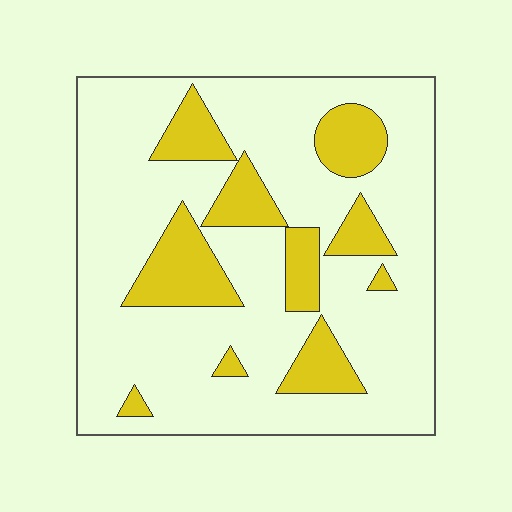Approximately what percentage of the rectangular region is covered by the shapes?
Approximately 20%.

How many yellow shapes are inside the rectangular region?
10.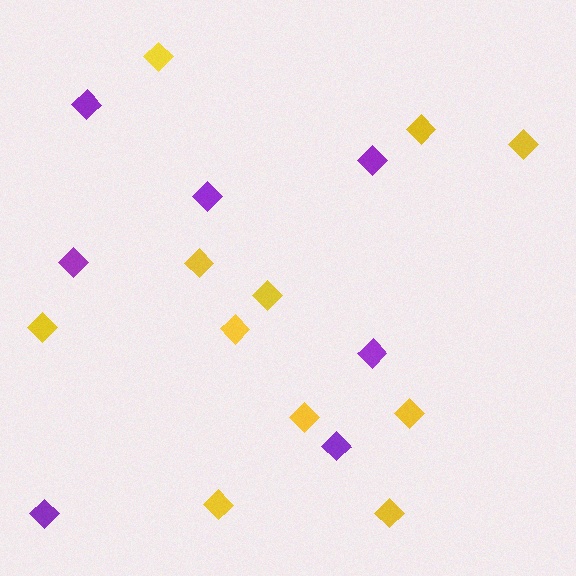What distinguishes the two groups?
There are 2 groups: one group of yellow diamonds (11) and one group of purple diamonds (7).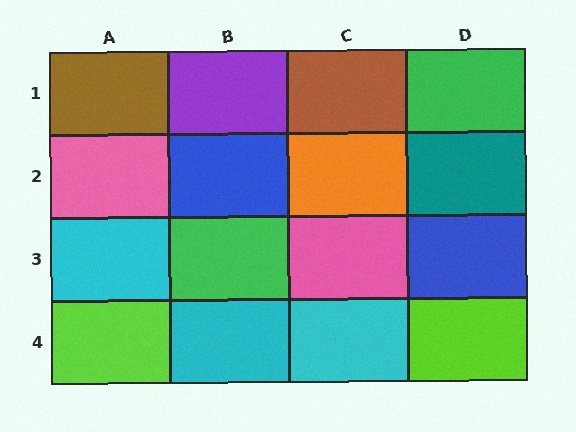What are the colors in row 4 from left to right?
Lime, cyan, cyan, lime.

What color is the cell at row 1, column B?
Purple.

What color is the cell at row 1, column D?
Green.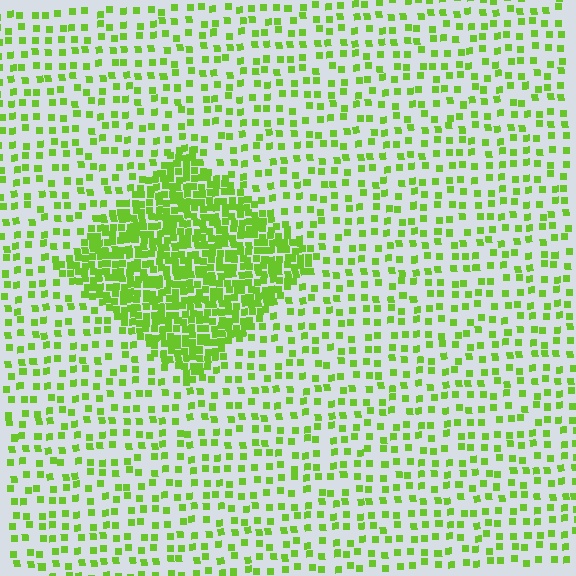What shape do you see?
I see a diamond.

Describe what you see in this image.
The image contains small lime elements arranged at two different densities. A diamond-shaped region is visible where the elements are more densely packed than the surrounding area.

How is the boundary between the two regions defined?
The boundary is defined by a change in element density (approximately 2.9x ratio). All elements are the same color, size, and shape.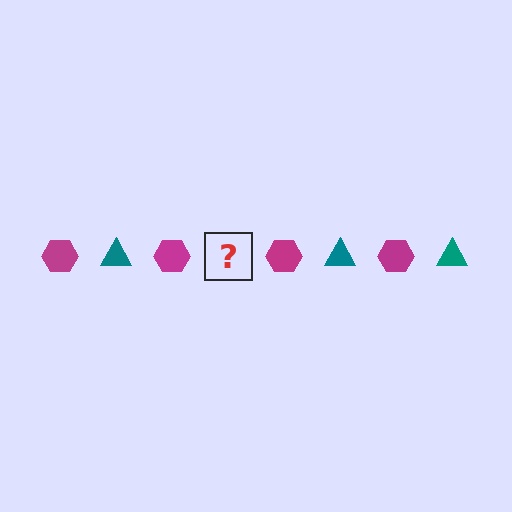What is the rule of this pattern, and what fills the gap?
The rule is that the pattern alternates between magenta hexagon and teal triangle. The gap should be filled with a teal triangle.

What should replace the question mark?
The question mark should be replaced with a teal triangle.